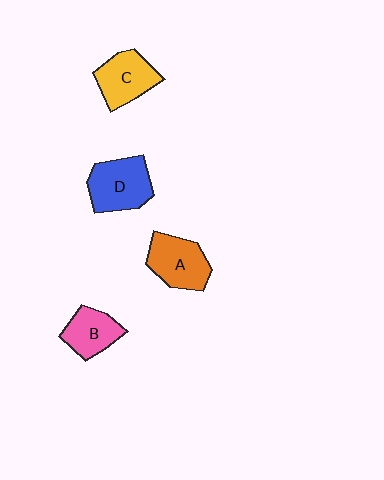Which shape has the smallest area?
Shape B (pink).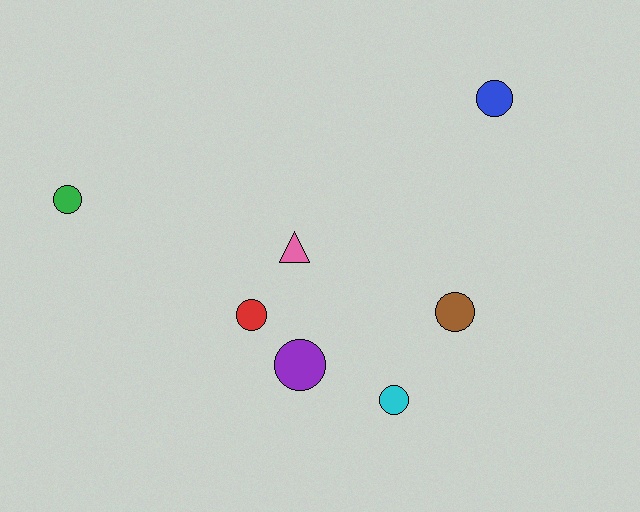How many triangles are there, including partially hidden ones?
There is 1 triangle.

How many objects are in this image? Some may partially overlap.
There are 7 objects.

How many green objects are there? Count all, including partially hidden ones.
There is 1 green object.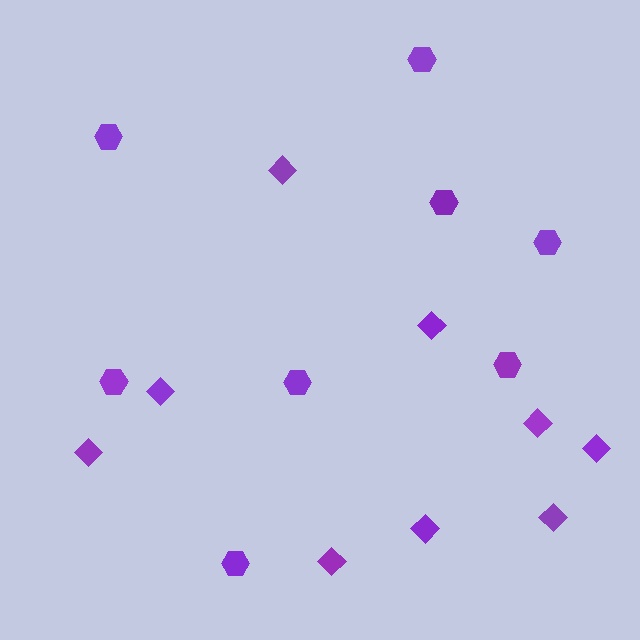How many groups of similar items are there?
There are 2 groups: one group of hexagons (8) and one group of diamonds (9).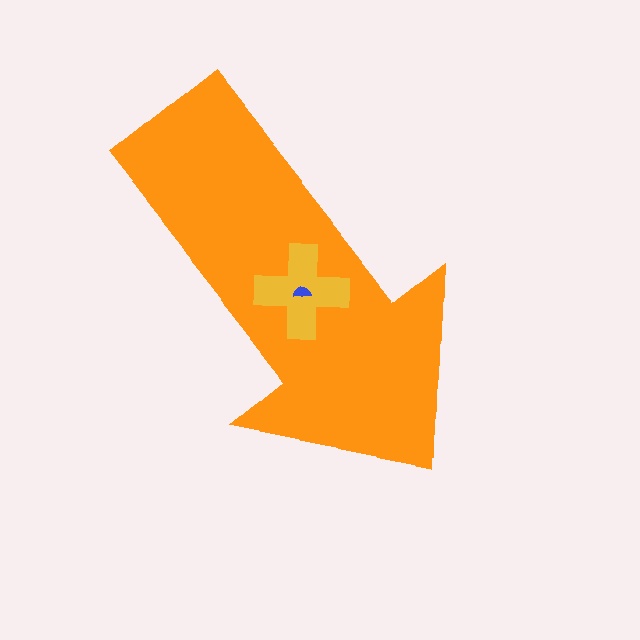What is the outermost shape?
The orange arrow.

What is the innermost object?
The blue semicircle.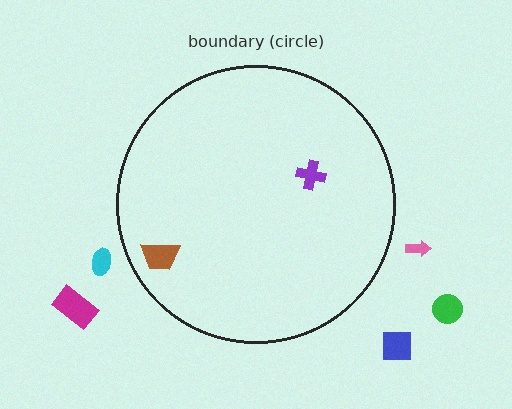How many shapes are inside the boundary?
2 inside, 5 outside.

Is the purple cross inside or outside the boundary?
Inside.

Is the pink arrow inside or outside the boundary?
Outside.